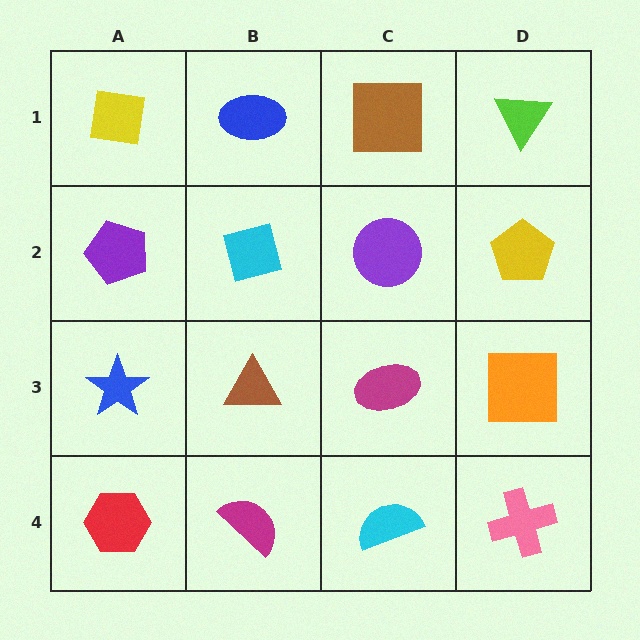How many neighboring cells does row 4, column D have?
2.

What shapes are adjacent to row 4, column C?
A magenta ellipse (row 3, column C), a magenta semicircle (row 4, column B), a pink cross (row 4, column D).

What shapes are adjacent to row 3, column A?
A purple pentagon (row 2, column A), a red hexagon (row 4, column A), a brown triangle (row 3, column B).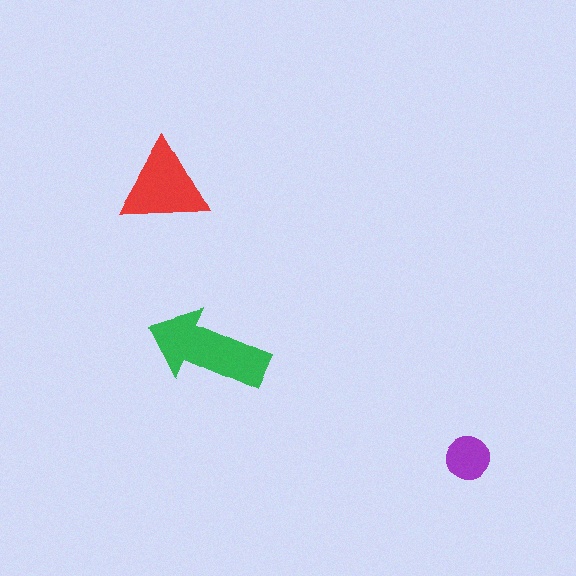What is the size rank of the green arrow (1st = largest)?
1st.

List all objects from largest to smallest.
The green arrow, the red triangle, the purple circle.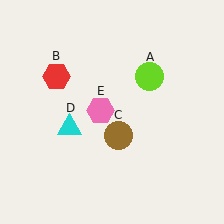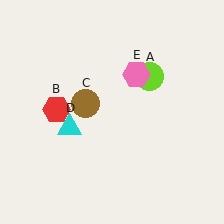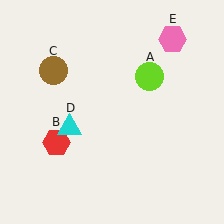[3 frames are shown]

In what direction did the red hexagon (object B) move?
The red hexagon (object B) moved down.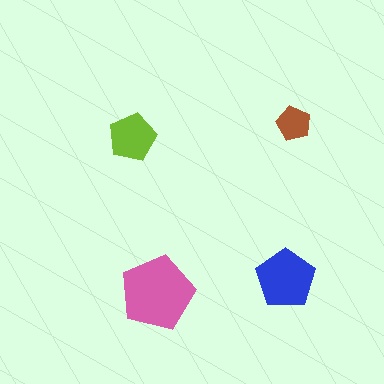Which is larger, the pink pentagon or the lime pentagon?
The pink one.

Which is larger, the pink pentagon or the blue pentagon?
The pink one.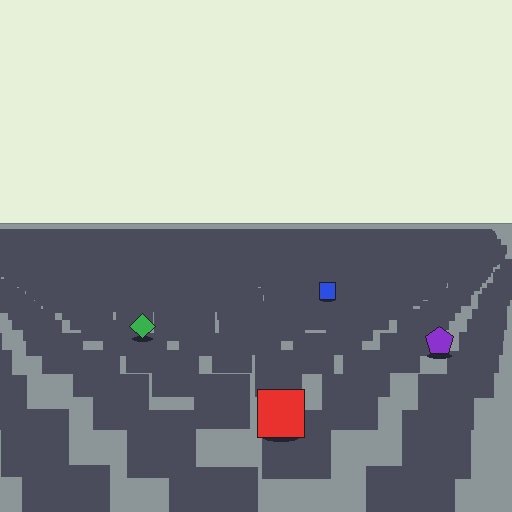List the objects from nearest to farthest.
From nearest to farthest: the red square, the purple pentagon, the green diamond, the blue square.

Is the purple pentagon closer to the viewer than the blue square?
Yes. The purple pentagon is closer — you can tell from the texture gradient: the ground texture is coarser near it.